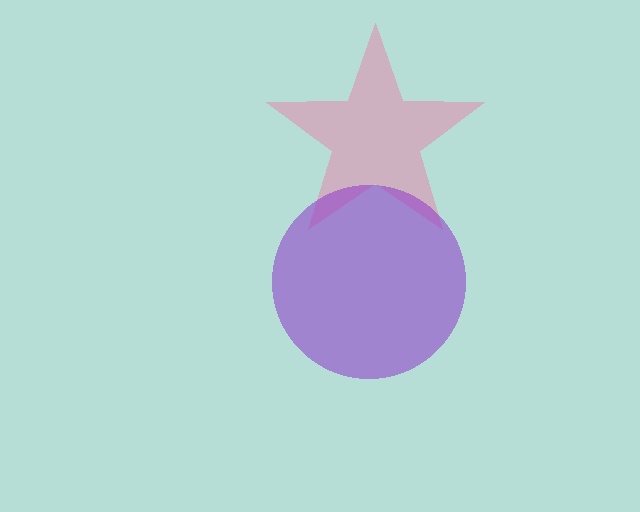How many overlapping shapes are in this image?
There are 2 overlapping shapes in the image.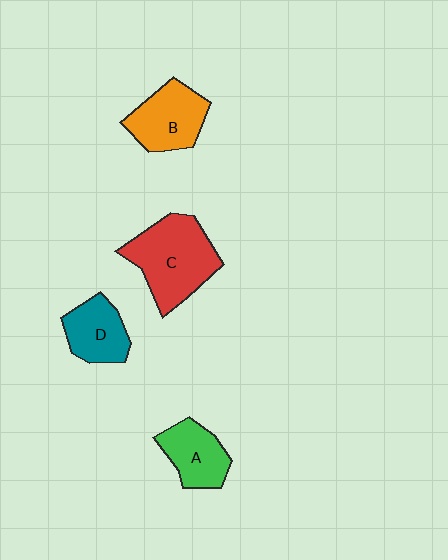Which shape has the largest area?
Shape C (red).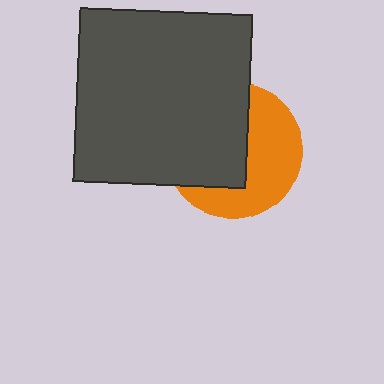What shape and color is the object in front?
The object in front is a dark gray rectangle.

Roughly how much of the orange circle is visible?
About half of it is visible (roughly 48%).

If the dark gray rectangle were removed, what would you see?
You would see the complete orange circle.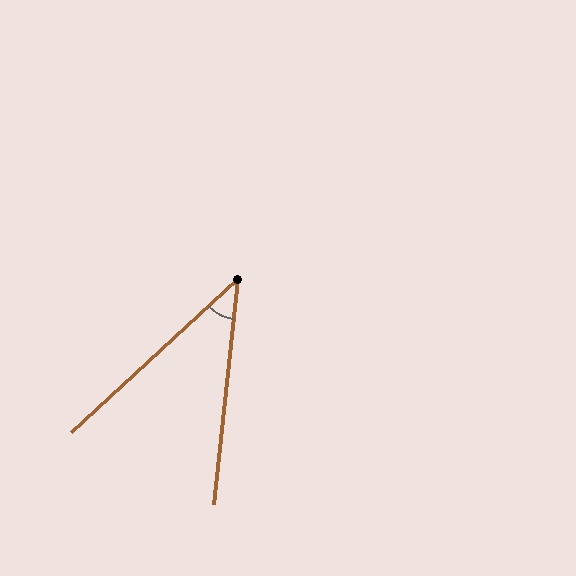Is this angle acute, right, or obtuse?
It is acute.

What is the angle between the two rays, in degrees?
Approximately 42 degrees.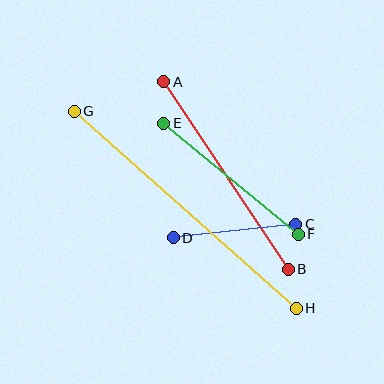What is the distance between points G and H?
The distance is approximately 297 pixels.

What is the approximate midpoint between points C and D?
The midpoint is at approximately (235, 231) pixels.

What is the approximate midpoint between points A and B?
The midpoint is at approximately (226, 176) pixels.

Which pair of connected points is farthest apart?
Points G and H are farthest apart.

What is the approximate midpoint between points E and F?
The midpoint is at approximately (231, 179) pixels.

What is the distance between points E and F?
The distance is approximately 174 pixels.